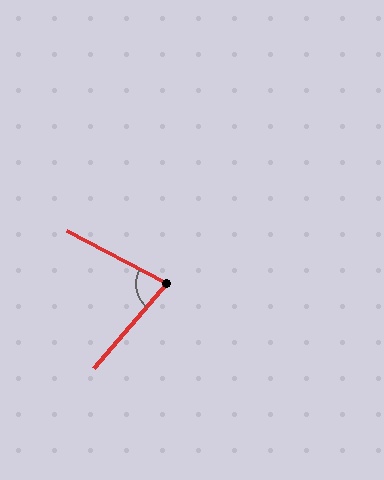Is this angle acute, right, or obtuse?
It is acute.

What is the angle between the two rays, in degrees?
Approximately 77 degrees.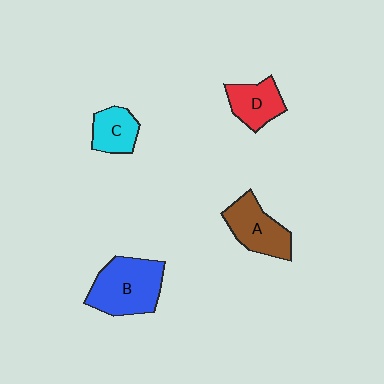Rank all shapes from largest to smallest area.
From largest to smallest: B (blue), A (brown), D (red), C (cyan).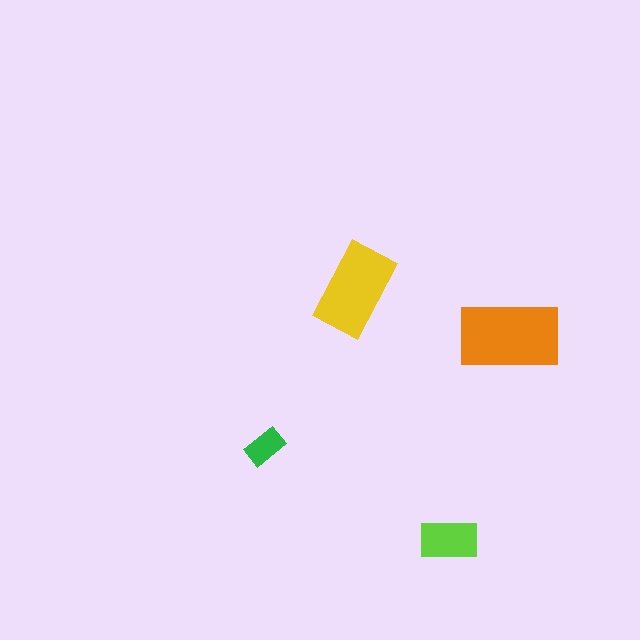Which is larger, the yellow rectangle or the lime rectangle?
The yellow one.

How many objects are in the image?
There are 4 objects in the image.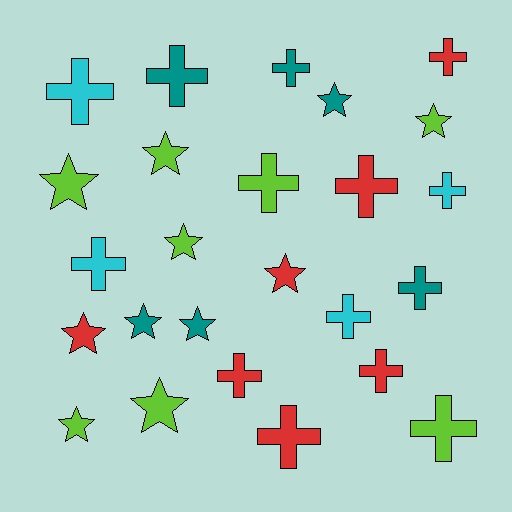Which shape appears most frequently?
Cross, with 14 objects.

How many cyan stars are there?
There are no cyan stars.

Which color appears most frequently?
Lime, with 8 objects.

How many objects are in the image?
There are 25 objects.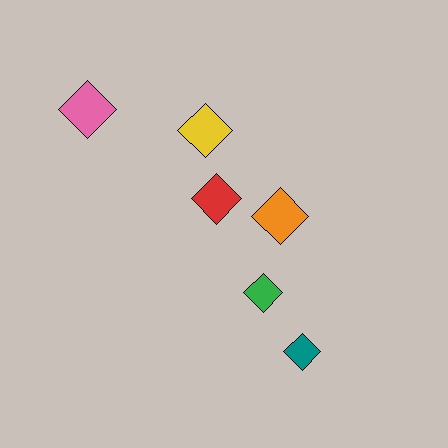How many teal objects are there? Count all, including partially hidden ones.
There is 1 teal object.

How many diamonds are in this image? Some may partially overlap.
There are 6 diamonds.